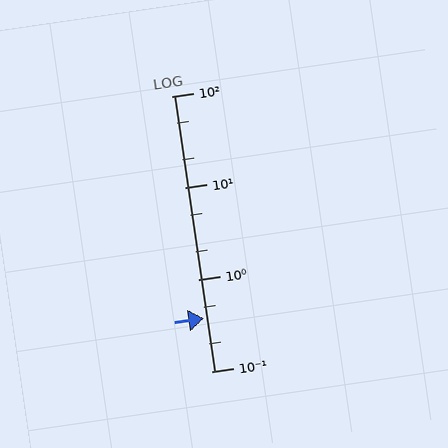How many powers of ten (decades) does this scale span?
The scale spans 3 decades, from 0.1 to 100.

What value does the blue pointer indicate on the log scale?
The pointer indicates approximately 0.38.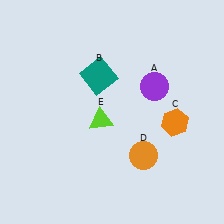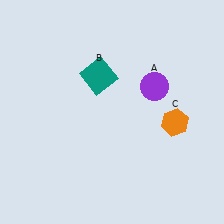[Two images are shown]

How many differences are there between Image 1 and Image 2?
There are 2 differences between the two images.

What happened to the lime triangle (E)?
The lime triangle (E) was removed in Image 2. It was in the bottom-left area of Image 1.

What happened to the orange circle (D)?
The orange circle (D) was removed in Image 2. It was in the bottom-right area of Image 1.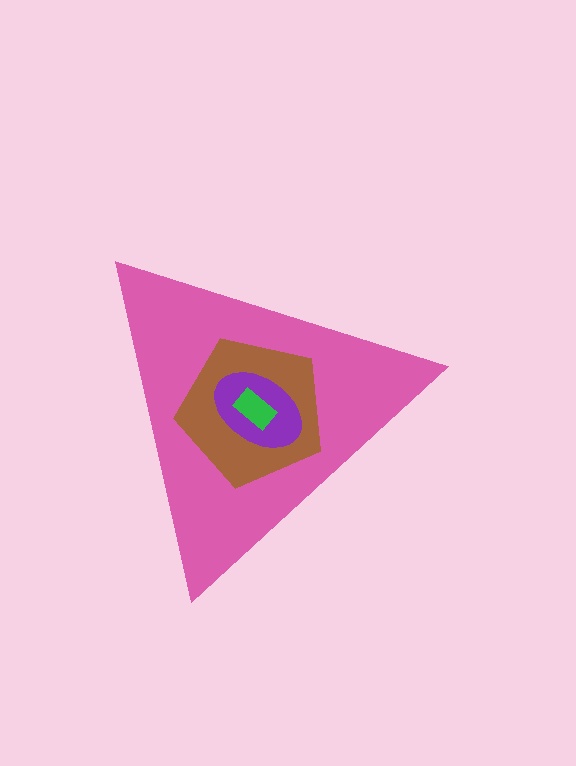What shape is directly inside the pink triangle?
The brown pentagon.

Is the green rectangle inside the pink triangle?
Yes.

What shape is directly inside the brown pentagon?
The purple ellipse.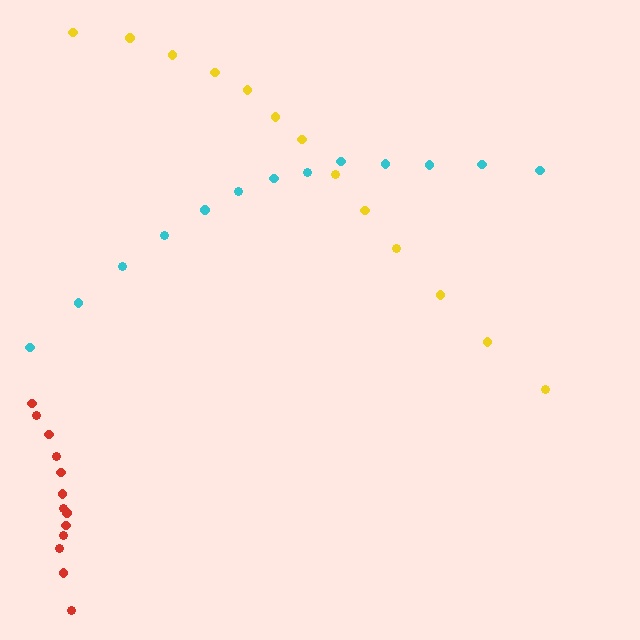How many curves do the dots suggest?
There are 3 distinct paths.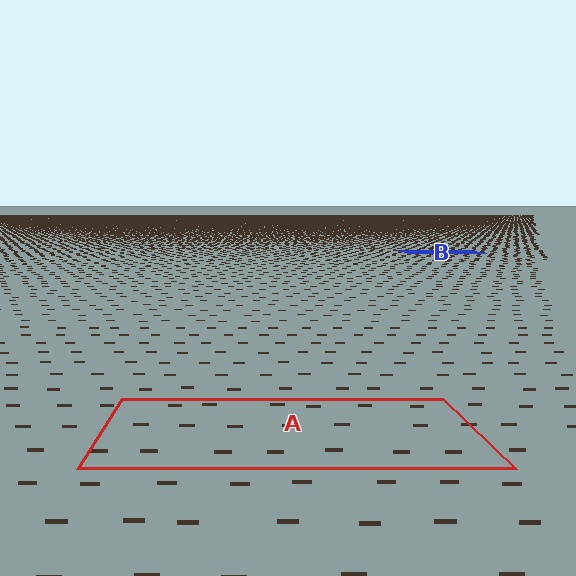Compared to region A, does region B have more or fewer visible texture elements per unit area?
Region B has more texture elements per unit area — they are packed more densely because it is farther away.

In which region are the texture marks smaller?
The texture marks are smaller in region B, because it is farther away.